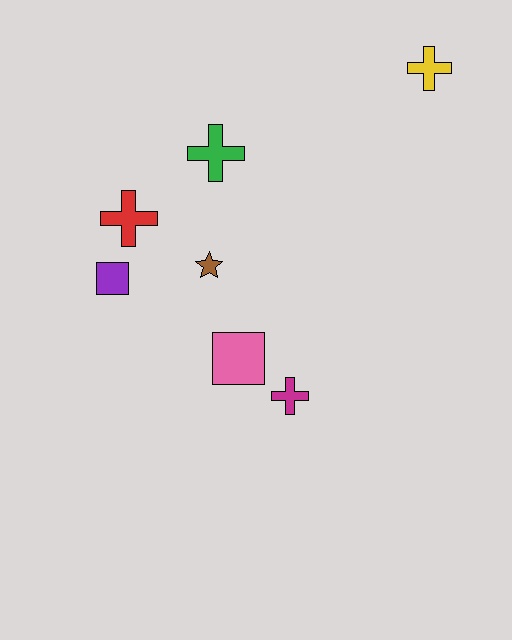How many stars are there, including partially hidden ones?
There is 1 star.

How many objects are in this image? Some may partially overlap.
There are 7 objects.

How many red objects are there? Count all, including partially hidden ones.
There is 1 red object.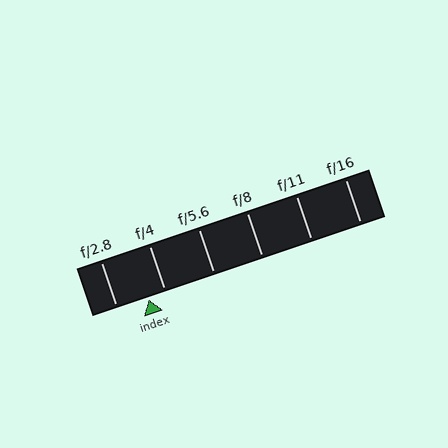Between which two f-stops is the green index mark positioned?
The index mark is between f/2.8 and f/4.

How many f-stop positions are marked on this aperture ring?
There are 6 f-stop positions marked.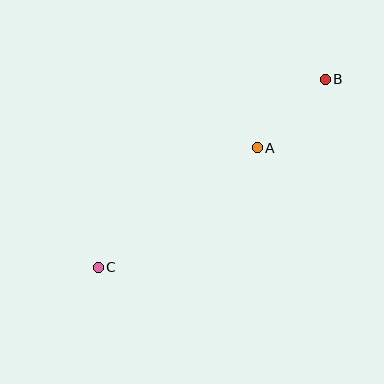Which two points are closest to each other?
Points A and B are closest to each other.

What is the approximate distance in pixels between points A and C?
The distance between A and C is approximately 199 pixels.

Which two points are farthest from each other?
Points B and C are farthest from each other.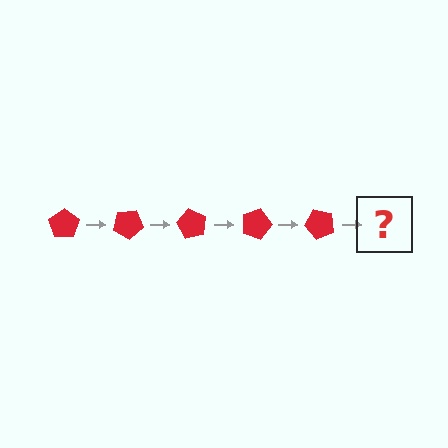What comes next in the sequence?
The next element should be a red pentagon rotated 150 degrees.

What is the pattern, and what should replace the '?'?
The pattern is that the pentagon rotates 30 degrees each step. The '?' should be a red pentagon rotated 150 degrees.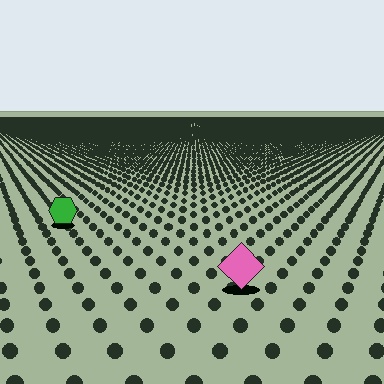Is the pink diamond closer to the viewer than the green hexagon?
Yes. The pink diamond is closer — you can tell from the texture gradient: the ground texture is coarser near it.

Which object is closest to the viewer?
The pink diamond is closest. The texture marks near it are larger and more spread out.